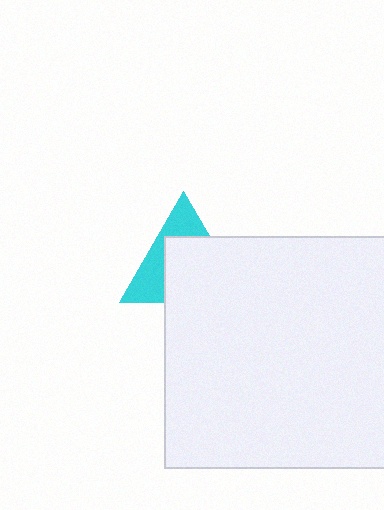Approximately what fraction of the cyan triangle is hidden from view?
Roughly 61% of the cyan triangle is hidden behind the white square.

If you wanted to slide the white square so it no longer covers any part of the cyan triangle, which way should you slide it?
Slide it down — that is the most direct way to separate the two shapes.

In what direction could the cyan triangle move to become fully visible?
The cyan triangle could move up. That would shift it out from behind the white square entirely.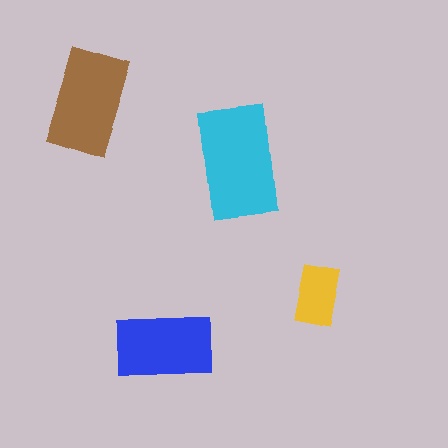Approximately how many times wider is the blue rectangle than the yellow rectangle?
About 1.5 times wider.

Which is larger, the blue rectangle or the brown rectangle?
The brown one.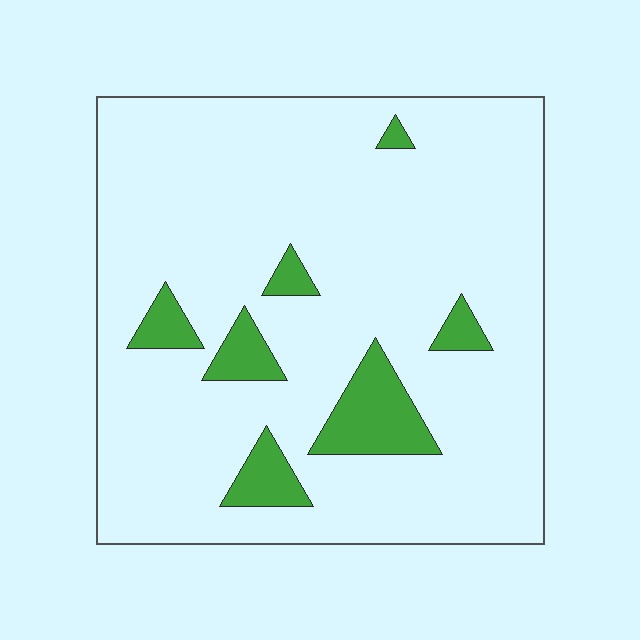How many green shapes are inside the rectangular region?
7.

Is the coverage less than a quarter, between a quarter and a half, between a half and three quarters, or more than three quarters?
Less than a quarter.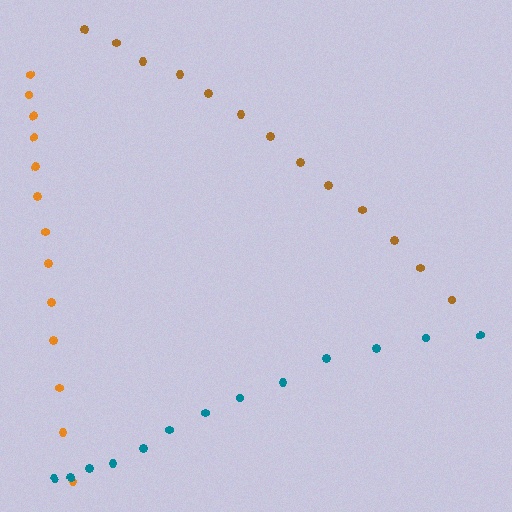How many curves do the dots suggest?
There are 3 distinct paths.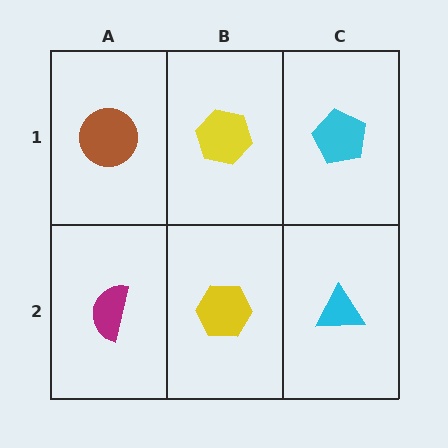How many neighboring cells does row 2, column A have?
2.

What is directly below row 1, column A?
A magenta semicircle.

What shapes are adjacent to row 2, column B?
A yellow hexagon (row 1, column B), a magenta semicircle (row 2, column A), a cyan triangle (row 2, column C).